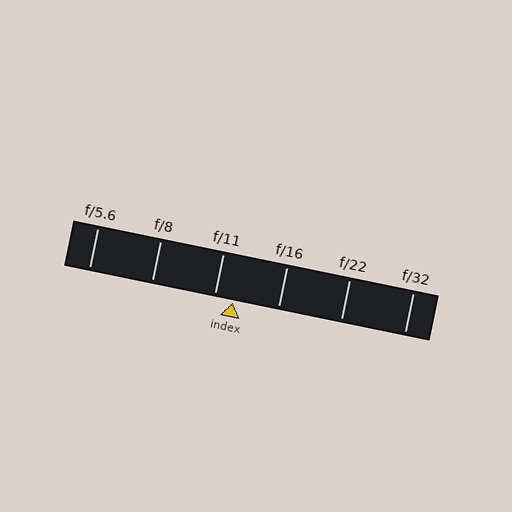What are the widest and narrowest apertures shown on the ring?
The widest aperture shown is f/5.6 and the narrowest is f/32.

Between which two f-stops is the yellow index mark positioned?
The index mark is between f/11 and f/16.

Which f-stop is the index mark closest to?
The index mark is closest to f/11.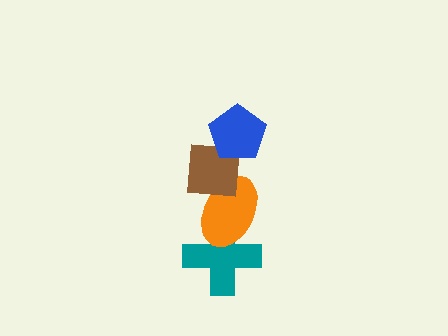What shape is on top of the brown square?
The blue pentagon is on top of the brown square.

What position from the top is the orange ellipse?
The orange ellipse is 3rd from the top.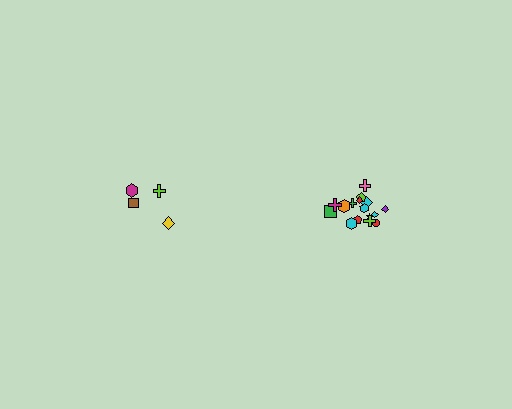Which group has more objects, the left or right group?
The right group.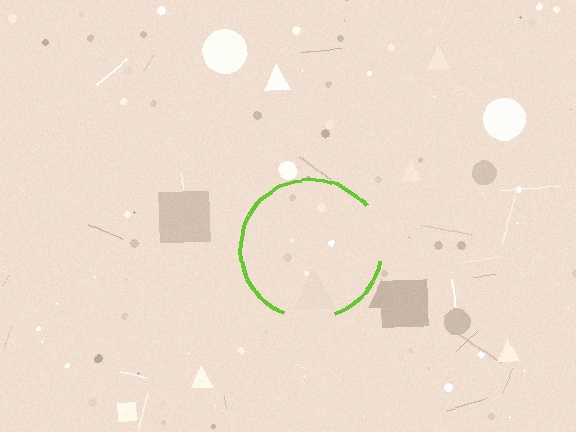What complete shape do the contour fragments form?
The contour fragments form a circle.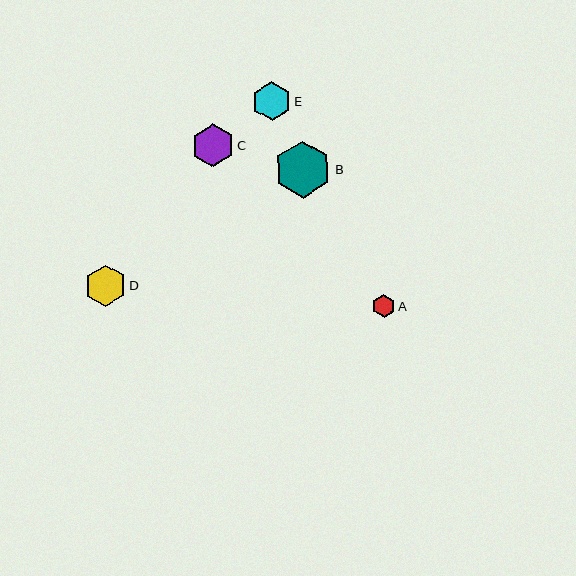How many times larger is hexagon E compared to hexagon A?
Hexagon E is approximately 1.7 times the size of hexagon A.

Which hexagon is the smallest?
Hexagon A is the smallest with a size of approximately 23 pixels.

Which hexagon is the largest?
Hexagon B is the largest with a size of approximately 56 pixels.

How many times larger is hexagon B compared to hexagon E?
Hexagon B is approximately 1.4 times the size of hexagon E.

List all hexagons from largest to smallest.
From largest to smallest: B, C, D, E, A.